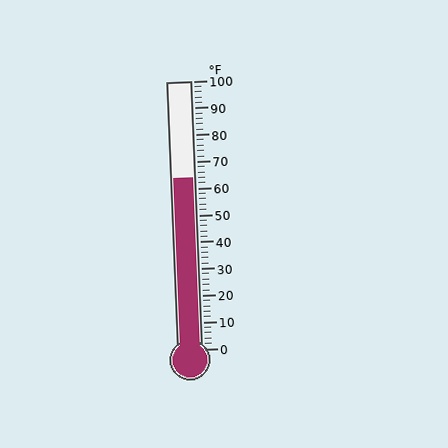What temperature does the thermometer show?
The thermometer shows approximately 64°F.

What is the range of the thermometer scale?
The thermometer scale ranges from 0°F to 100°F.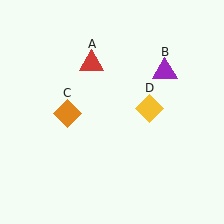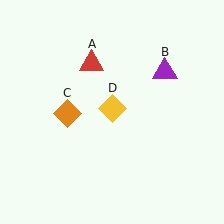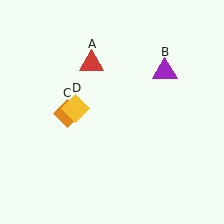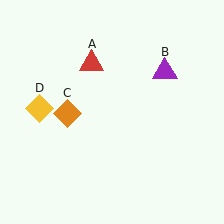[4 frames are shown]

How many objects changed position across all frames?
1 object changed position: yellow diamond (object D).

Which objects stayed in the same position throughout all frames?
Red triangle (object A) and purple triangle (object B) and orange diamond (object C) remained stationary.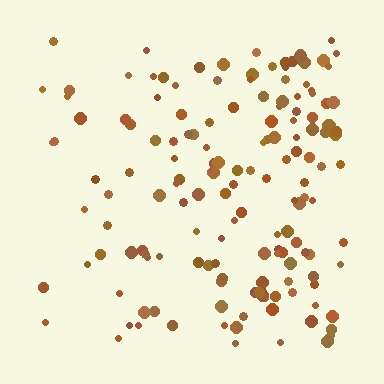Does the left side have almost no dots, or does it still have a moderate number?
Still a moderate number, just noticeably fewer than the right.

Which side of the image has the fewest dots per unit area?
The left.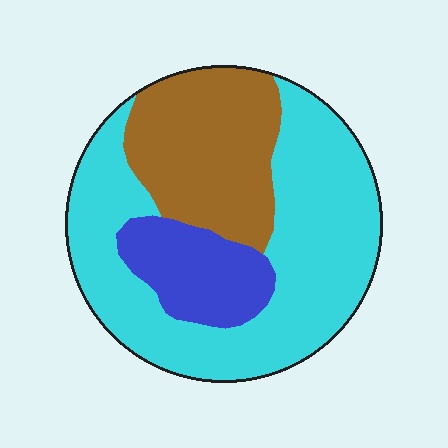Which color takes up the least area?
Blue, at roughly 15%.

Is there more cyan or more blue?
Cyan.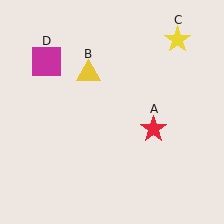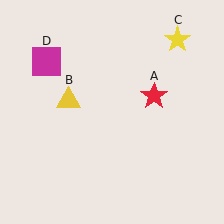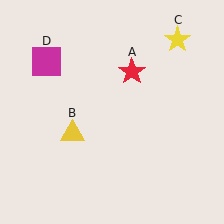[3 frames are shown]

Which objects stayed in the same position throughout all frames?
Yellow star (object C) and magenta square (object D) remained stationary.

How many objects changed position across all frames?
2 objects changed position: red star (object A), yellow triangle (object B).